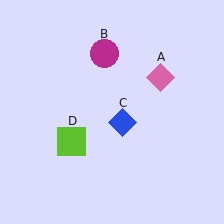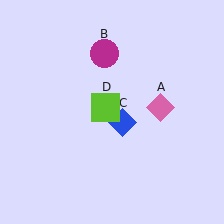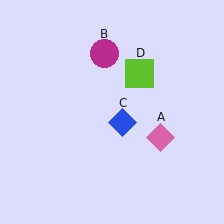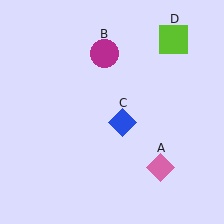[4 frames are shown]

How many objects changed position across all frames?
2 objects changed position: pink diamond (object A), lime square (object D).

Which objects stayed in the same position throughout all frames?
Magenta circle (object B) and blue diamond (object C) remained stationary.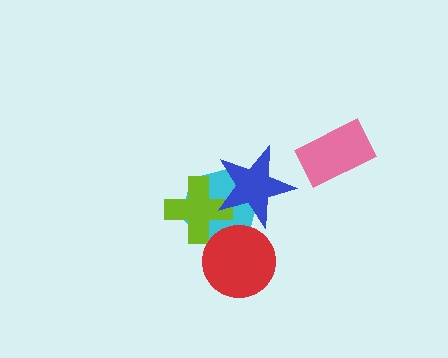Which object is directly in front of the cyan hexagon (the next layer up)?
The lime cross is directly in front of the cyan hexagon.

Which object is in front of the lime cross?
The blue star is in front of the lime cross.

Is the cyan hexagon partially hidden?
Yes, it is partially covered by another shape.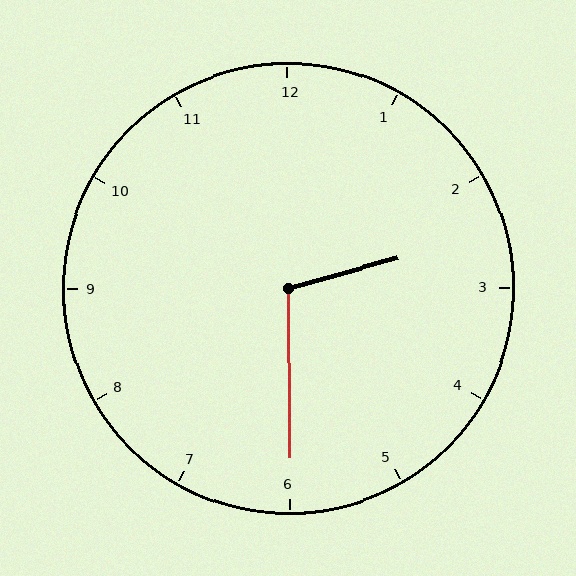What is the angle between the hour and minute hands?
Approximately 105 degrees.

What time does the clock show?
2:30.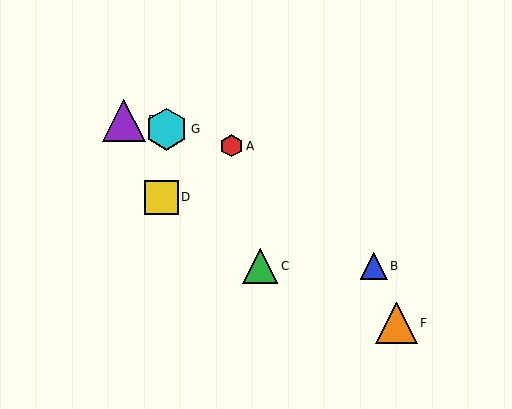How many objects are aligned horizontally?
2 objects (B, C) are aligned horizontally.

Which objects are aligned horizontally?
Objects B, C are aligned horizontally.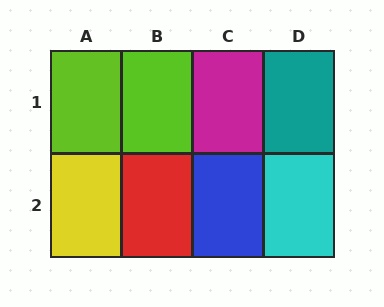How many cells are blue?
1 cell is blue.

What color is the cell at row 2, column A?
Yellow.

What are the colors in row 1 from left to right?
Lime, lime, magenta, teal.